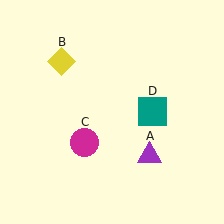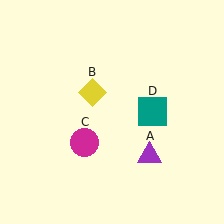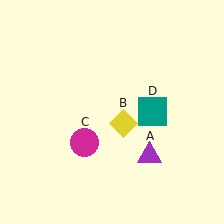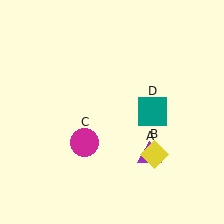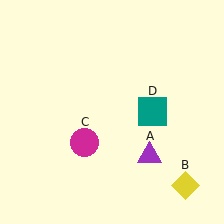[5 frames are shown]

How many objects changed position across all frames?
1 object changed position: yellow diamond (object B).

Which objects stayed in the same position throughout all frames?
Purple triangle (object A) and magenta circle (object C) and teal square (object D) remained stationary.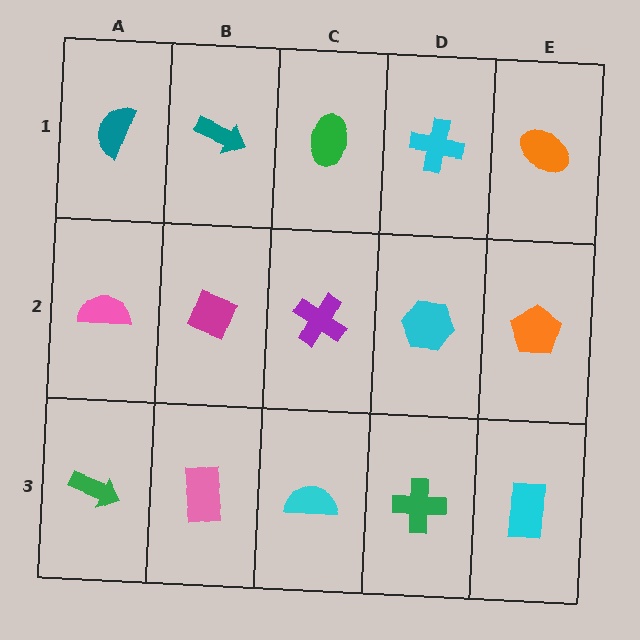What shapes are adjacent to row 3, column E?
An orange pentagon (row 2, column E), a green cross (row 3, column D).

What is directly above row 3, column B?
A magenta diamond.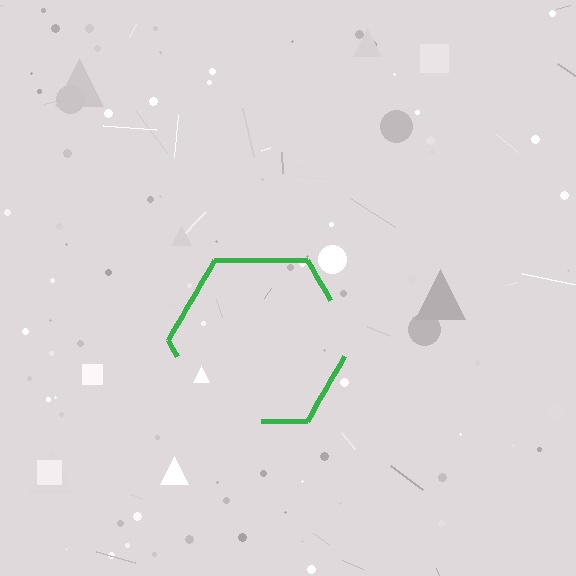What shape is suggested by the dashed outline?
The dashed outline suggests a hexagon.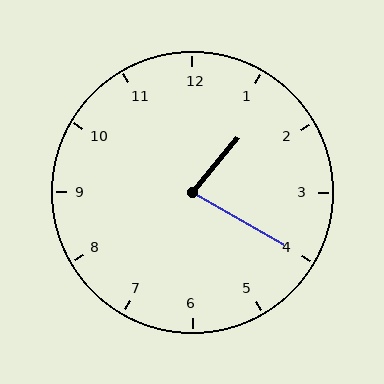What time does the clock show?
1:20.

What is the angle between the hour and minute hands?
Approximately 80 degrees.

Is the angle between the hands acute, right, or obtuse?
It is acute.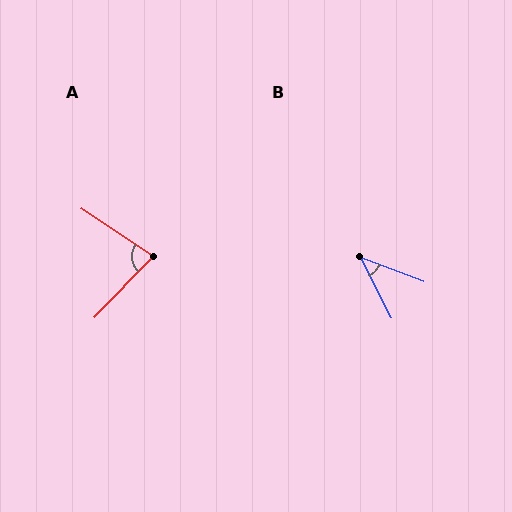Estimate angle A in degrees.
Approximately 79 degrees.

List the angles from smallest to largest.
B (42°), A (79°).